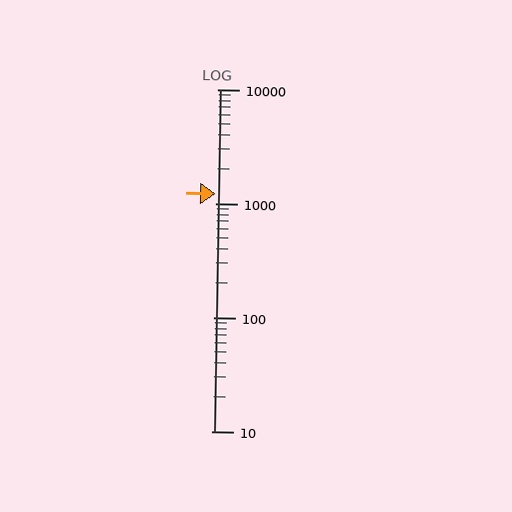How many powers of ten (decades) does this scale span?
The scale spans 3 decades, from 10 to 10000.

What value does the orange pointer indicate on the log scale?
The pointer indicates approximately 1200.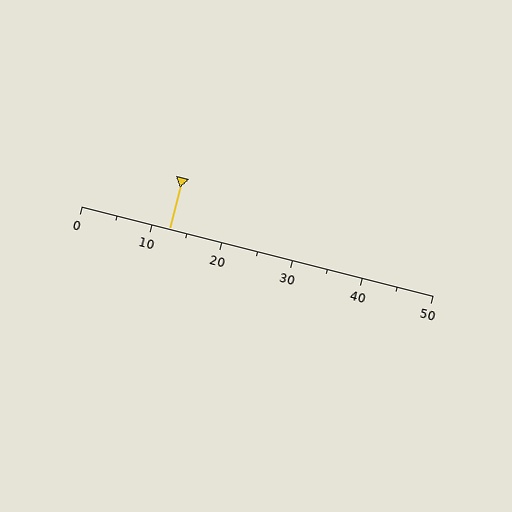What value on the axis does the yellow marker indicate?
The marker indicates approximately 12.5.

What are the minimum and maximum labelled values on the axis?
The axis runs from 0 to 50.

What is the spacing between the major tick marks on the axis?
The major ticks are spaced 10 apart.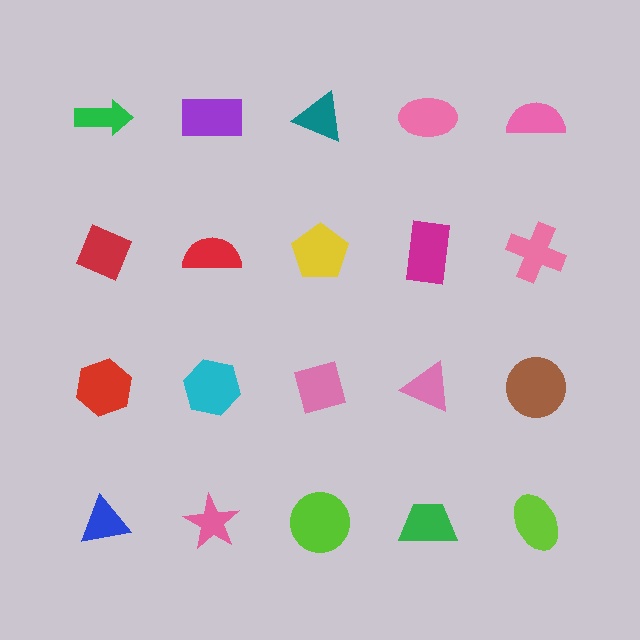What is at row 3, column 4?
A pink triangle.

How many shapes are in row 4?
5 shapes.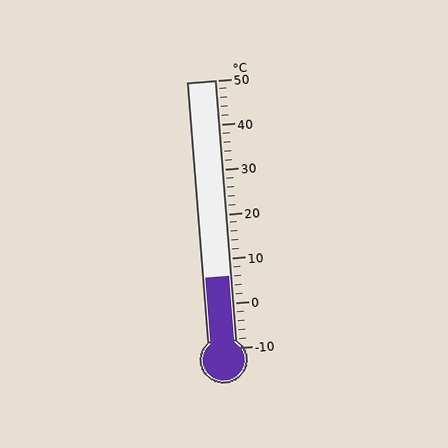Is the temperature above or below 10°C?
The temperature is below 10°C.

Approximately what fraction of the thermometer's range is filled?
The thermometer is filled to approximately 25% of its range.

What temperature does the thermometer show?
The thermometer shows approximately 6°C.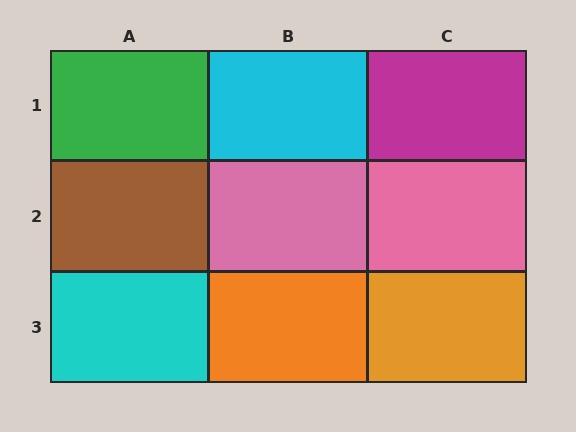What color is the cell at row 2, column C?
Pink.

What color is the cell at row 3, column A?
Cyan.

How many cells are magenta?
1 cell is magenta.